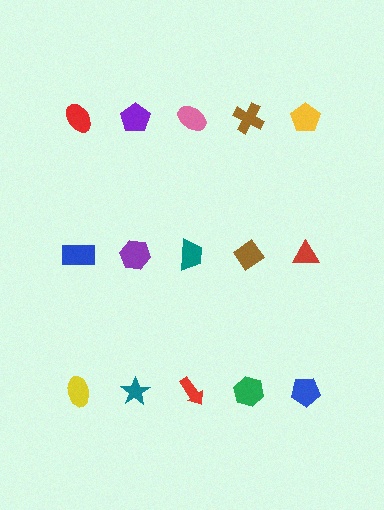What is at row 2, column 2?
A purple hexagon.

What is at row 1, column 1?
A red ellipse.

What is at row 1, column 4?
A brown cross.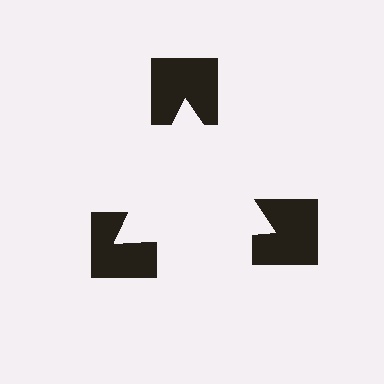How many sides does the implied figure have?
3 sides.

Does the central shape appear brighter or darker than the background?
It typically appears slightly brighter than the background, even though no actual brightness change is drawn.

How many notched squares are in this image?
There are 3 — one at each vertex of the illusory triangle.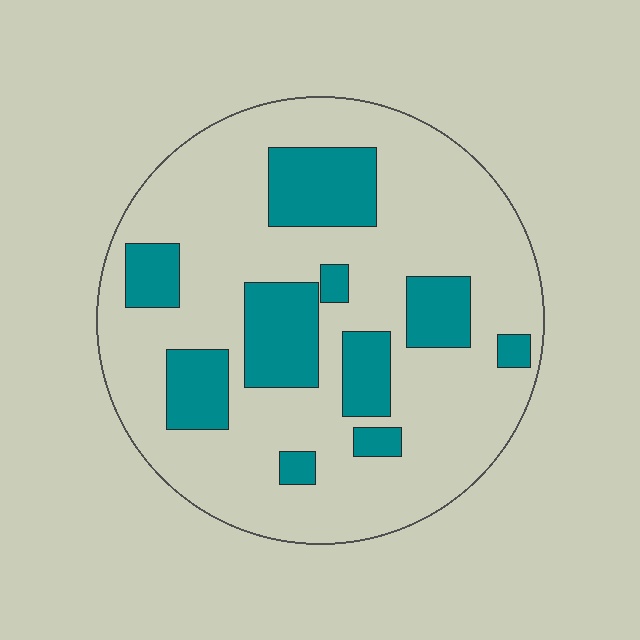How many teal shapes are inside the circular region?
10.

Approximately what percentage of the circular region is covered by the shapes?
Approximately 25%.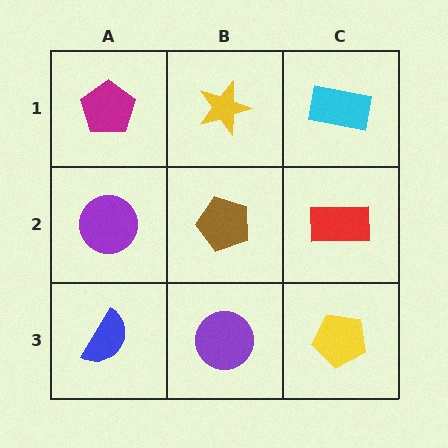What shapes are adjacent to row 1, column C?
A red rectangle (row 2, column C), a yellow star (row 1, column B).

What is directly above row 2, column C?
A cyan rectangle.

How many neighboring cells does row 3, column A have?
2.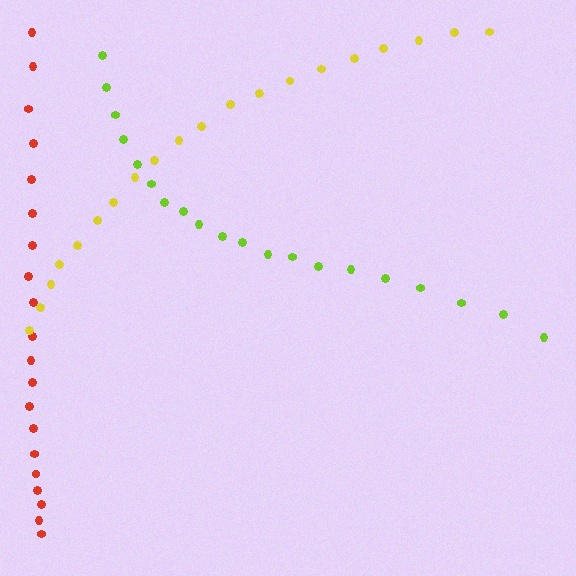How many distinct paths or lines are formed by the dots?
There are 3 distinct paths.